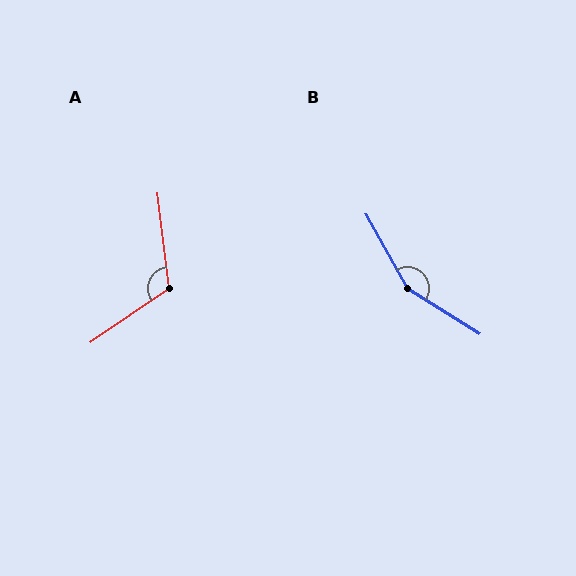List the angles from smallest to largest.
A (118°), B (151°).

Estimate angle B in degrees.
Approximately 151 degrees.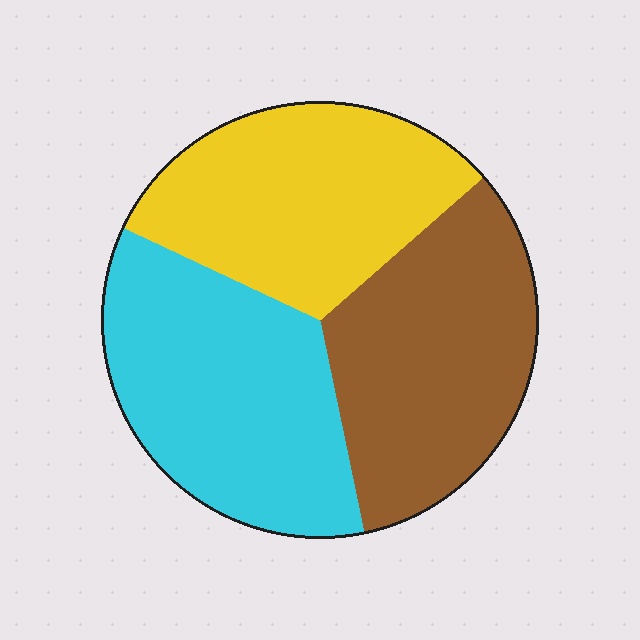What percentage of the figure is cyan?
Cyan covers about 35% of the figure.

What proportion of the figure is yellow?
Yellow takes up about one third (1/3) of the figure.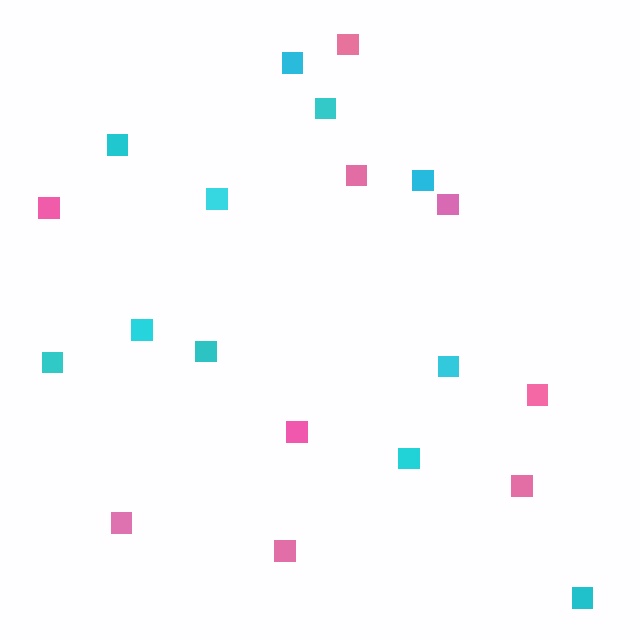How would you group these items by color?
There are 2 groups: one group of cyan squares (11) and one group of pink squares (9).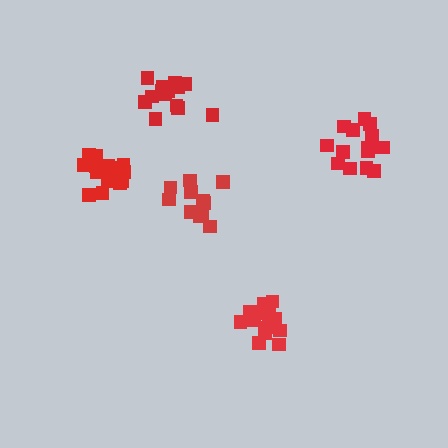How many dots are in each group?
Group 1: 17 dots, Group 2: 15 dots, Group 3: 15 dots, Group 4: 15 dots, Group 5: 12 dots (74 total).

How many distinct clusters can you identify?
There are 5 distinct clusters.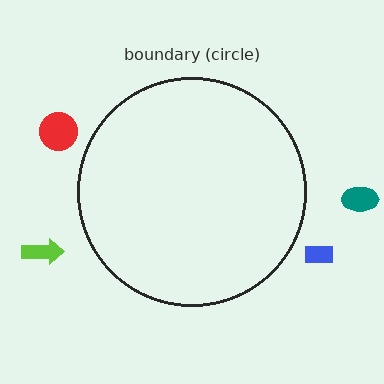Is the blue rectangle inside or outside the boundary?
Outside.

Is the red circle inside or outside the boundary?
Outside.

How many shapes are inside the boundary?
0 inside, 4 outside.